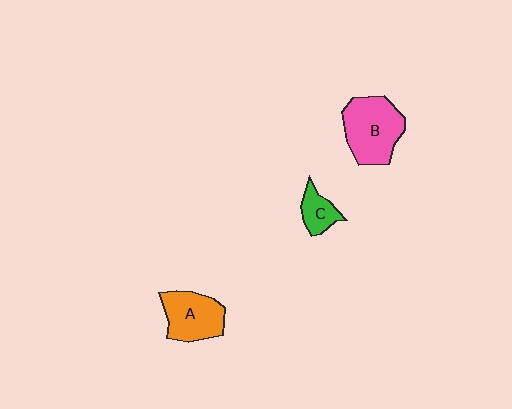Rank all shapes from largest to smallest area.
From largest to smallest: B (pink), A (orange), C (green).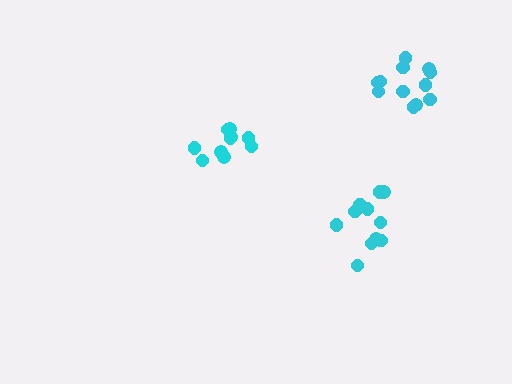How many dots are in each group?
Group 1: 11 dots, Group 2: 10 dots, Group 3: 12 dots (33 total).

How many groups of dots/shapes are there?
There are 3 groups.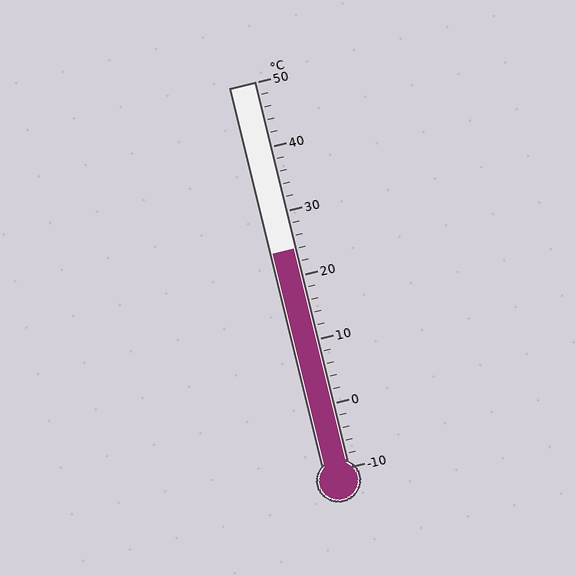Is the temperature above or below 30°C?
The temperature is below 30°C.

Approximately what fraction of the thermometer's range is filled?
The thermometer is filled to approximately 55% of its range.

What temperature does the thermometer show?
The thermometer shows approximately 24°C.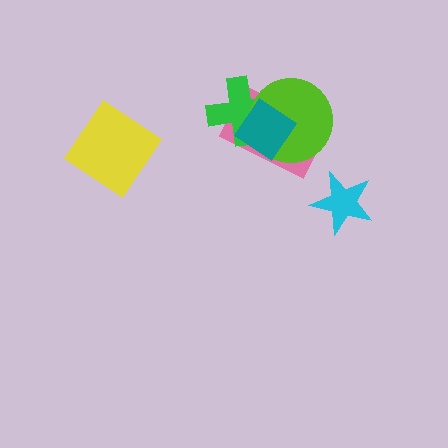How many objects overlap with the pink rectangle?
3 objects overlap with the pink rectangle.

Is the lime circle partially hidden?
Yes, it is partially covered by another shape.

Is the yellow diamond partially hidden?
No, no other shape covers it.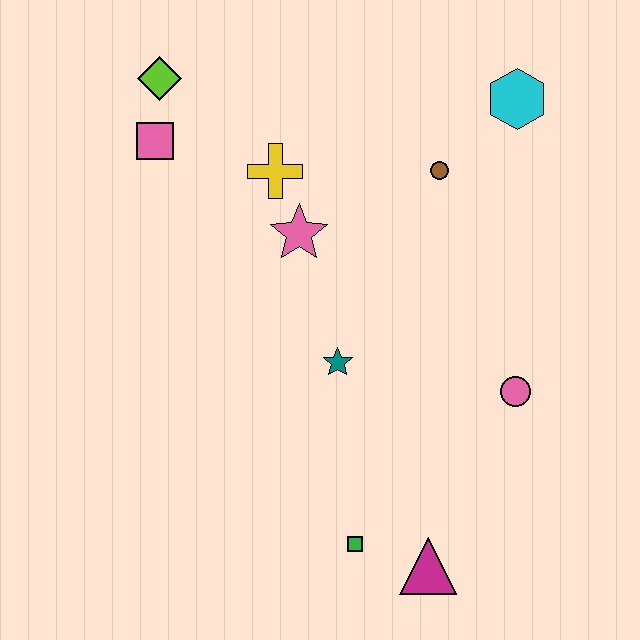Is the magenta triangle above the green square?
No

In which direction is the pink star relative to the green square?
The pink star is above the green square.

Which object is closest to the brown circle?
The cyan hexagon is closest to the brown circle.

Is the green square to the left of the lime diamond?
No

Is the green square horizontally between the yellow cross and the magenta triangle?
Yes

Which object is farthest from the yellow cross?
The magenta triangle is farthest from the yellow cross.